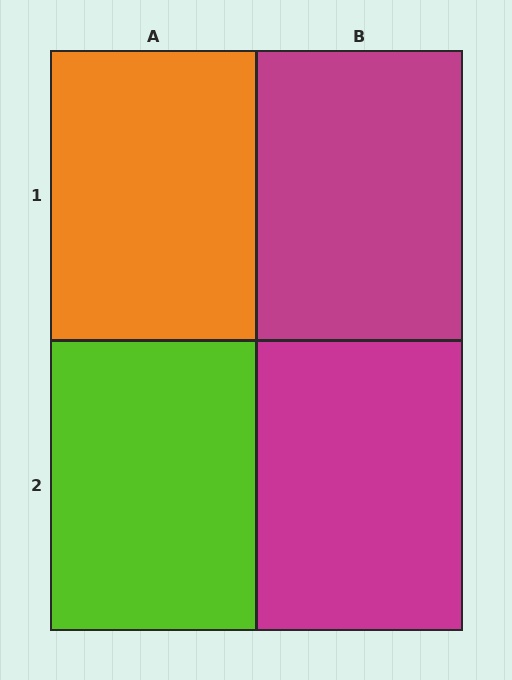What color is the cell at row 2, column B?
Magenta.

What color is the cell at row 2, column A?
Lime.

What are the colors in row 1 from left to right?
Orange, magenta.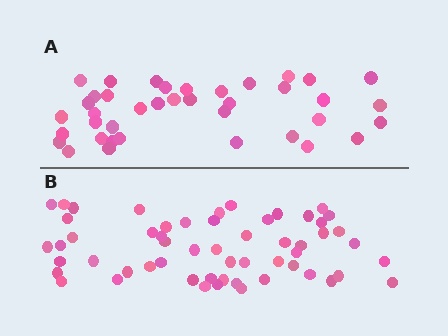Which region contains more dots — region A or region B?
Region B (the bottom region) has more dots.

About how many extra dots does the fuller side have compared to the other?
Region B has approximately 15 more dots than region A.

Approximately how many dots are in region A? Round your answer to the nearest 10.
About 40 dots. (The exact count is 39, which rounds to 40.)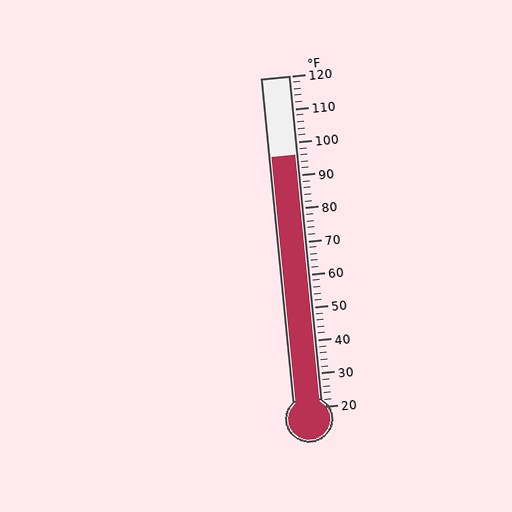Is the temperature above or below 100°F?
The temperature is below 100°F.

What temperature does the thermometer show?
The thermometer shows approximately 96°F.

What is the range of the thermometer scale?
The thermometer scale ranges from 20°F to 120°F.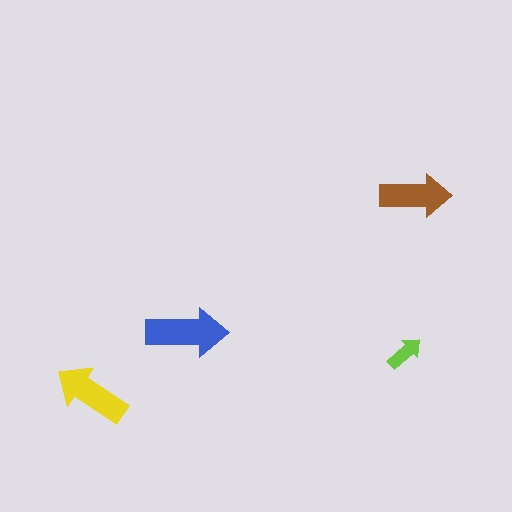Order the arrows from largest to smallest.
the blue one, the yellow one, the brown one, the lime one.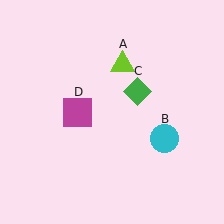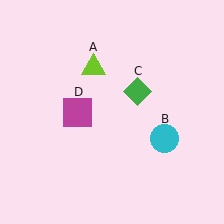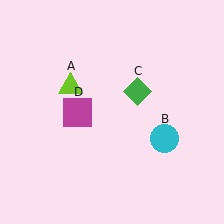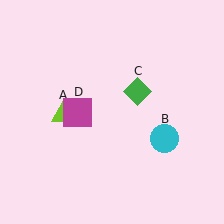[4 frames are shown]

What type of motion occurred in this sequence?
The lime triangle (object A) rotated counterclockwise around the center of the scene.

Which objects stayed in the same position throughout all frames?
Cyan circle (object B) and green diamond (object C) and magenta square (object D) remained stationary.